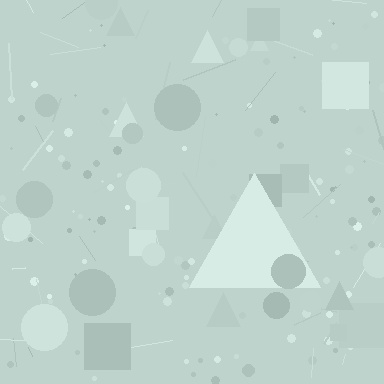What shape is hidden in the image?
A triangle is hidden in the image.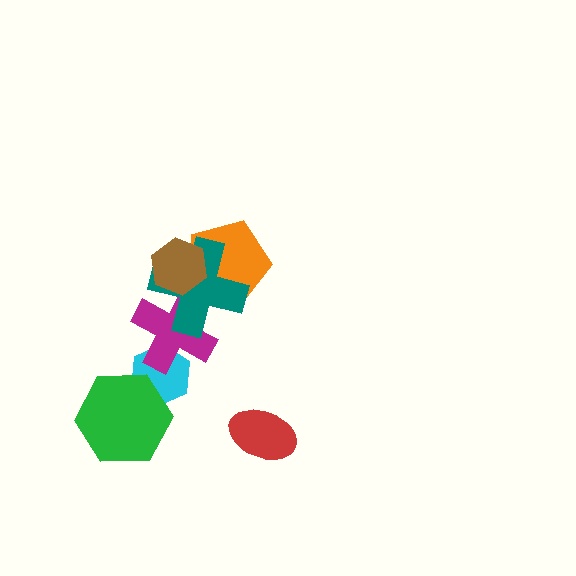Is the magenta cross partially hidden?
Yes, it is partially covered by another shape.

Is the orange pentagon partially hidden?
Yes, it is partially covered by another shape.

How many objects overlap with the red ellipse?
0 objects overlap with the red ellipse.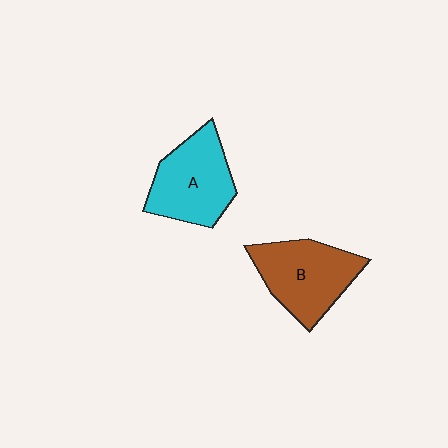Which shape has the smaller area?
Shape A (cyan).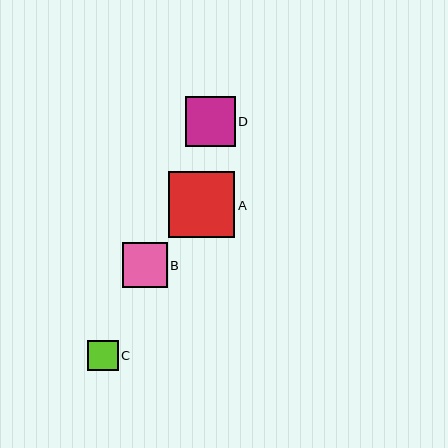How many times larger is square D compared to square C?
Square D is approximately 1.6 times the size of square C.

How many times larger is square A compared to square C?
Square A is approximately 2.2 times the size of square C.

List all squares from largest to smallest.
From largest to smallest: A, D, B, C.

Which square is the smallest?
Square C is the smallest with a size of approximately 30 pixels.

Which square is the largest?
Square A is the largest with a size of approximately 66 pixels.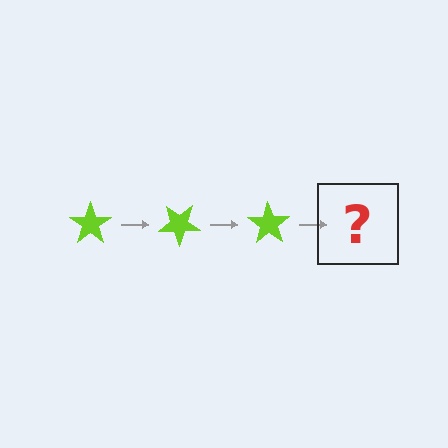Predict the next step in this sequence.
The next step is a lime star rotated 105 degrees.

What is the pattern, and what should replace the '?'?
The pattern is that the star rotates 35 degrees each step. The '?' should be a lime star rotated 105 degrees.